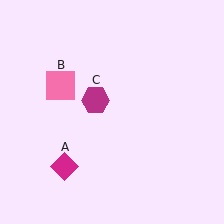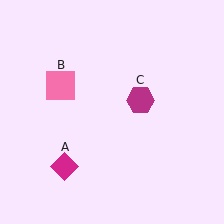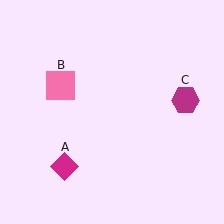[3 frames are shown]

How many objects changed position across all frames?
1 object changed position: magenta hexagon (object C).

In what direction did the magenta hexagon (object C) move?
The magenta hexagon (object C) moved right.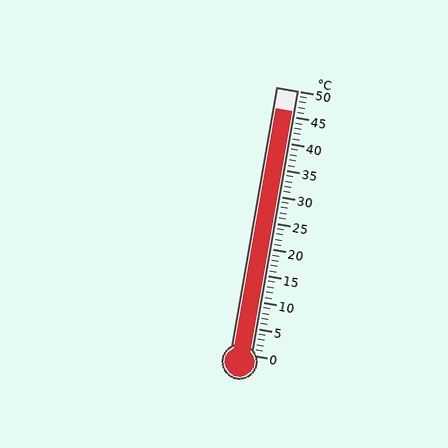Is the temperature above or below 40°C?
The temperature is above 40°C.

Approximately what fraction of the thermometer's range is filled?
The thermometer is filled to approximately 90% of its range.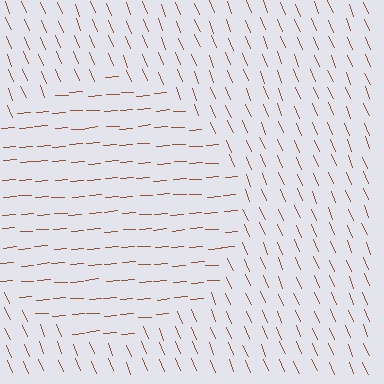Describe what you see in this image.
The image is filled with small brown line segments. A circle region in the image has lines oriented differently from the surrounding lines, creating a visible texture boundary.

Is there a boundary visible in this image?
Yes, there is a texture boundary formed by a change in line orientation.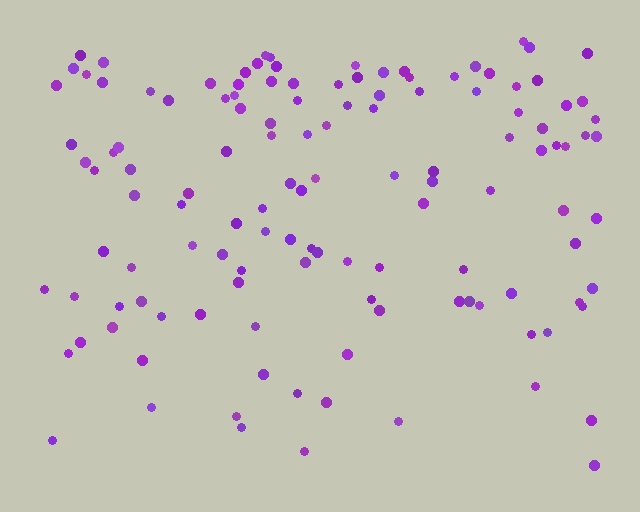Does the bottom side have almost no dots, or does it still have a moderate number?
Still a moderate number, just noticeably fewer than the top.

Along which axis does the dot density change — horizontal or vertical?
Vertical.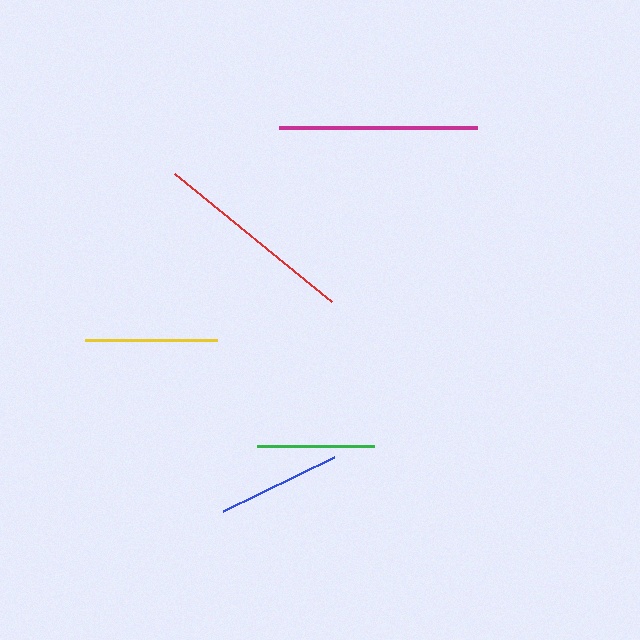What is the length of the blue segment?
The blue segment is approximately 124 pixels long.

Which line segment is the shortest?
The green line is the shortest at approximately 117 pixels.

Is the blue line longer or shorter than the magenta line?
The magenta line is longer than the blue line.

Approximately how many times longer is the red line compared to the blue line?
The red line is approximately 1.6 times the length of the blue line.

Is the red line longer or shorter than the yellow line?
The red line is longer than the yellow line.